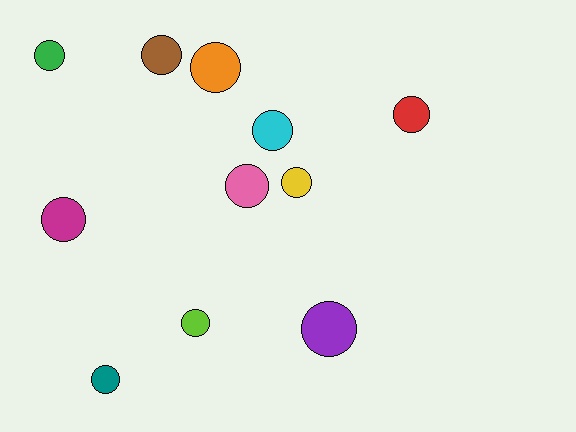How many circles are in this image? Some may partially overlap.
There are 11 circles.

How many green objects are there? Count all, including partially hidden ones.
There is 1 green object.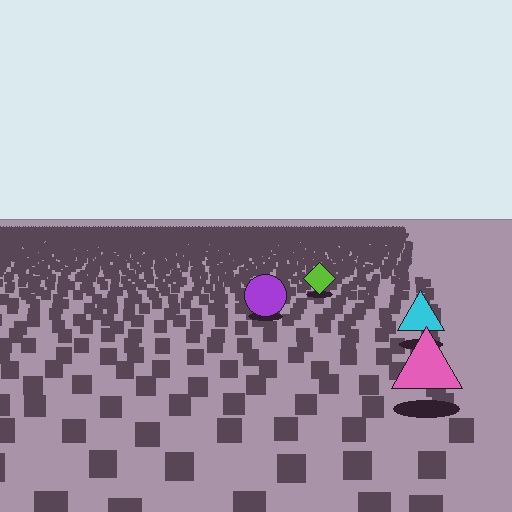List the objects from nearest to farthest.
From nearest to farthest: the pink triangle, the cyan triangle, the purple circle, the lime diamond.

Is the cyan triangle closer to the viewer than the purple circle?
Yes. The cyan triangle is closer — you can tell from the texture gradient: the ground texture is coarser near it.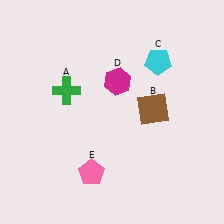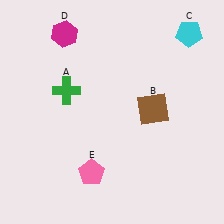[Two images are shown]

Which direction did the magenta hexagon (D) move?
The magenta hexagon (D) moved left.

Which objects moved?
The objects that moved are: the cyan pentagon (C), the magenta hexagon (D).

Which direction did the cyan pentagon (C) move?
The cyan pentagon (C) moved right.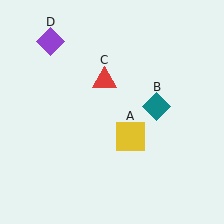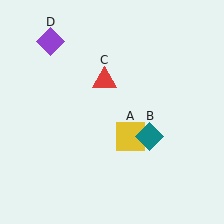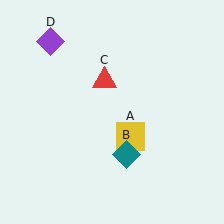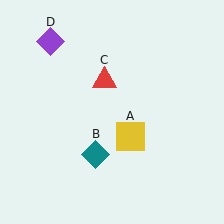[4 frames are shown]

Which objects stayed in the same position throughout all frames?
Yellow square (object A) and red triangle (object C) and purple diamond (object D) remained stationary.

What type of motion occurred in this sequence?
The teal diamond (object B) rotated clockwise around the center of the scene.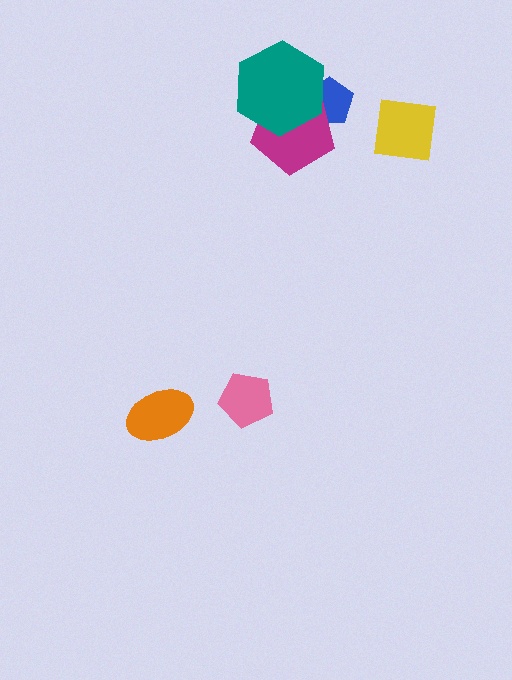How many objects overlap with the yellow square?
0 objects overlap with the yellow square.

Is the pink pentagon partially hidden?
No, no other shape covers it.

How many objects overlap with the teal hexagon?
2 objects overlap with the teal hexagon.